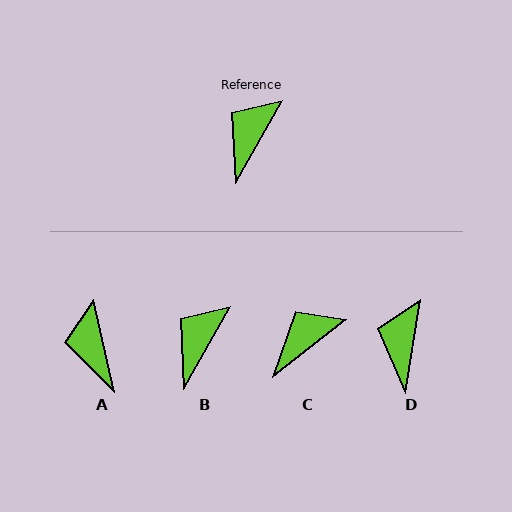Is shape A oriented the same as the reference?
No, it is off by about 42 degrees.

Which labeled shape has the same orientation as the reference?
B.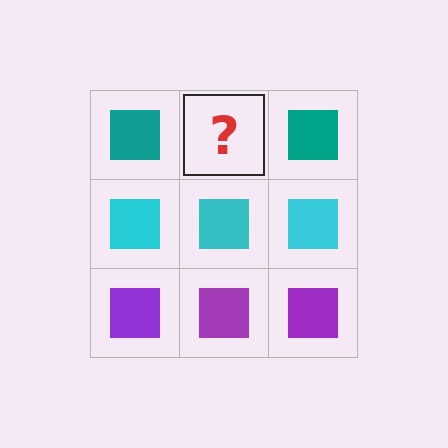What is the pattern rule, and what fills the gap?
The rule is that each row has a consistent color. The gap should be filled with a teal square.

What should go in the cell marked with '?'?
The missing cell should contain a teal square.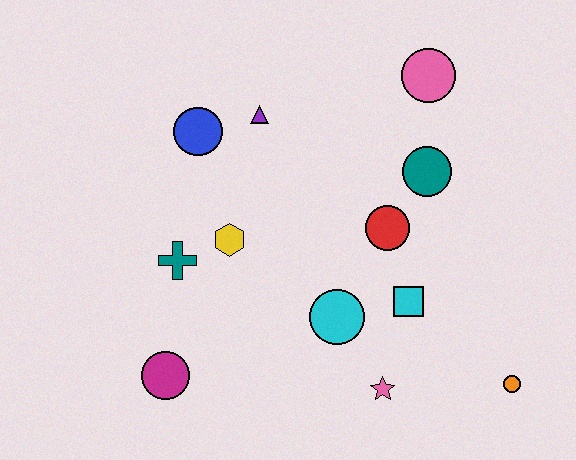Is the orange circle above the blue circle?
No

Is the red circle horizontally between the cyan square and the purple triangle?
Yes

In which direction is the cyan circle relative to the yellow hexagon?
The cyan circle is to the right of the yellow hexagon.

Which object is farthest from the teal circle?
The magenta circle is farthest from the teal circle.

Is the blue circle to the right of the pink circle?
No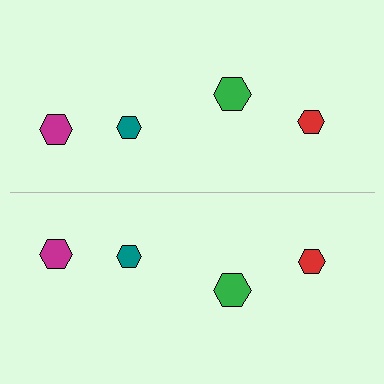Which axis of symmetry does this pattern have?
The pattern has a horizontal axis of symmetry running through the center of the image.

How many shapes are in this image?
There are 8 shapes in this image.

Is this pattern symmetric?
Yes, this pattern has bilateral (reflection) symmetry.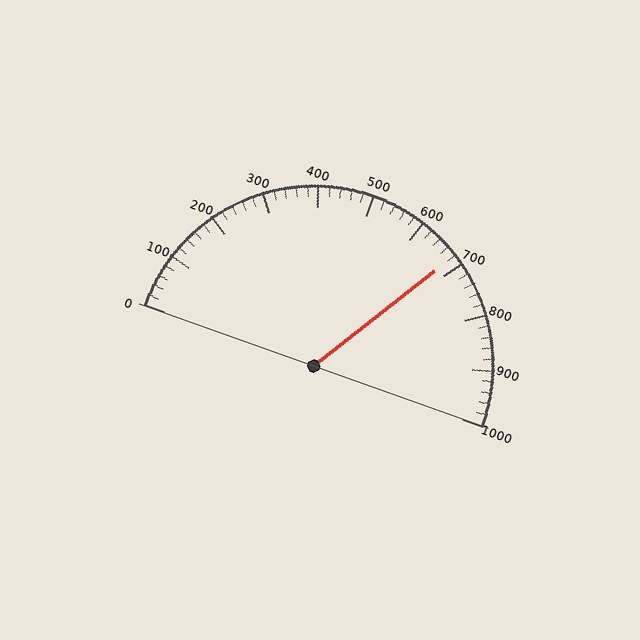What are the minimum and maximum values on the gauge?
The gauge ranges from 0 to 1000.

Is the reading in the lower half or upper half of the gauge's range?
The reading is in the upper half of the range (0 to 1000).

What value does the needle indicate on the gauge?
The needle indicates approximately 680.